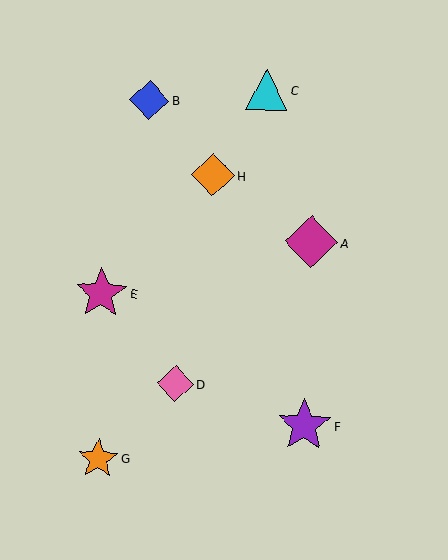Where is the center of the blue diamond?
The center of the blue diamond is at (149, 100).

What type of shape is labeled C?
Shape C is a cyan triangle.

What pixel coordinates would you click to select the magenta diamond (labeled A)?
Click at (311, 242) to select the magenta diamond A.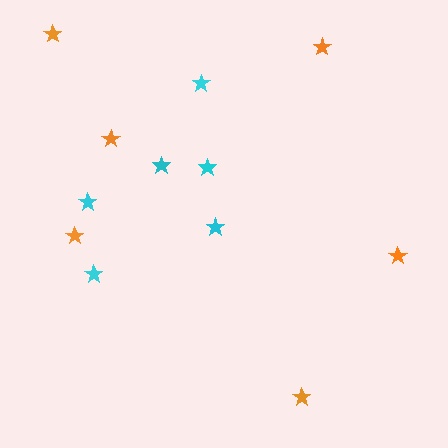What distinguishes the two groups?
There are 2 groups: one group of cyan stars (6) and one group of orange stars (6).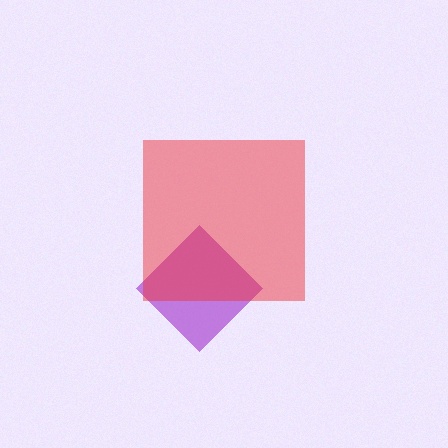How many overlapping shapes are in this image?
There are 2 overlapping shapes in the image.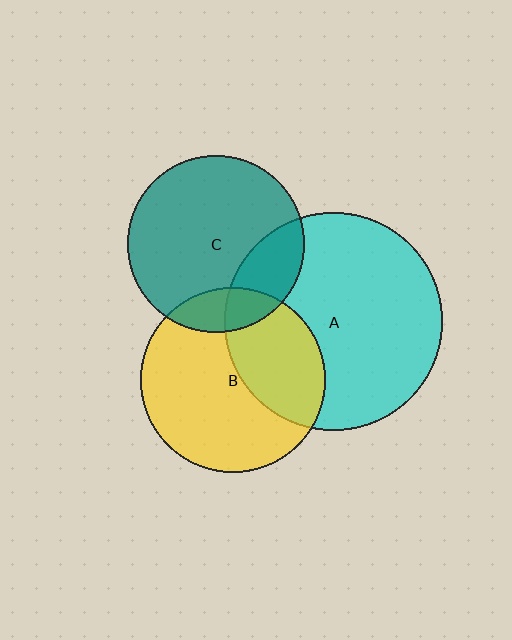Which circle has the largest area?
Circle A (cyan).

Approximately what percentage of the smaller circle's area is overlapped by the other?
Approximately 35%.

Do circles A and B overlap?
Yes.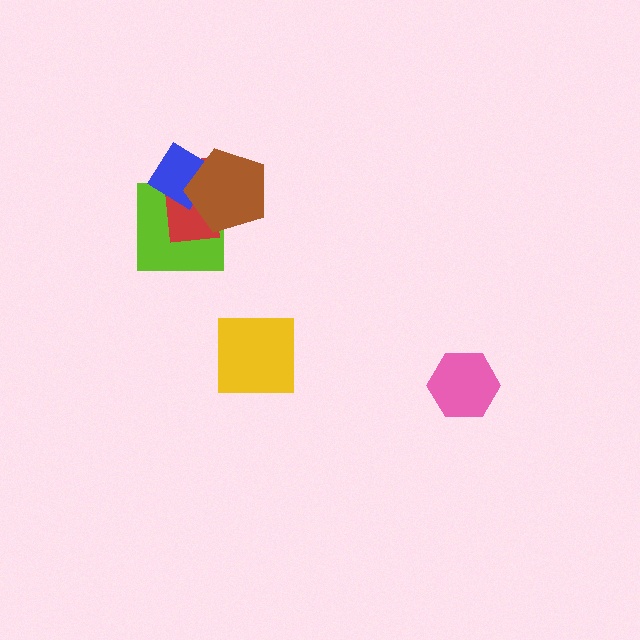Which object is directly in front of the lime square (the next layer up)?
The red rectangle is directly in front of the lime square.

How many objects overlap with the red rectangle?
3 objects overlap with the red rectangle.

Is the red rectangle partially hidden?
Yes, it is partially covered by another shape.